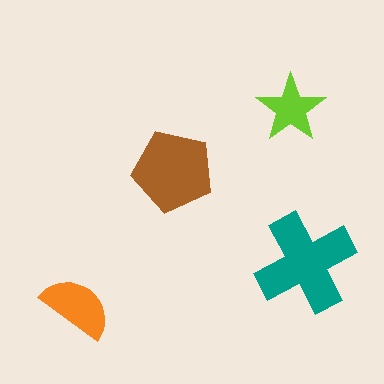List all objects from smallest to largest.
The lime star, the orange semicircle, the brown pentagon, the teal cross.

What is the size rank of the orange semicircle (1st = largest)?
3rd.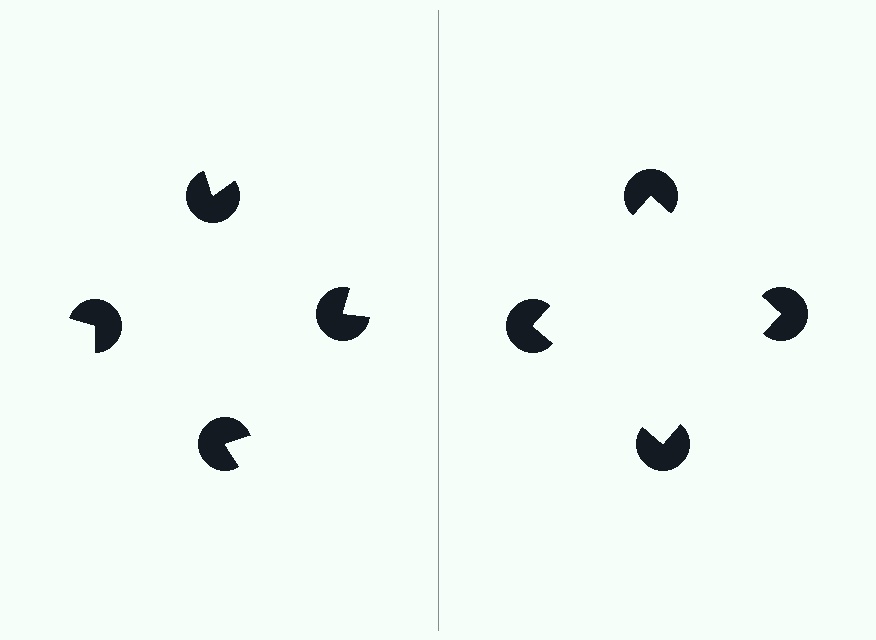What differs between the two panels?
The pac-man discs are positioned identically on both sides; only the wedge orientations differ. On the right they align to a square; on the left they are misaligned.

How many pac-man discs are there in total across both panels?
8 — 4 on each side.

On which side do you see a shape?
An illusory square appears on the right side. On the left side the wedge cuts are rotated, so no coherent shape forms.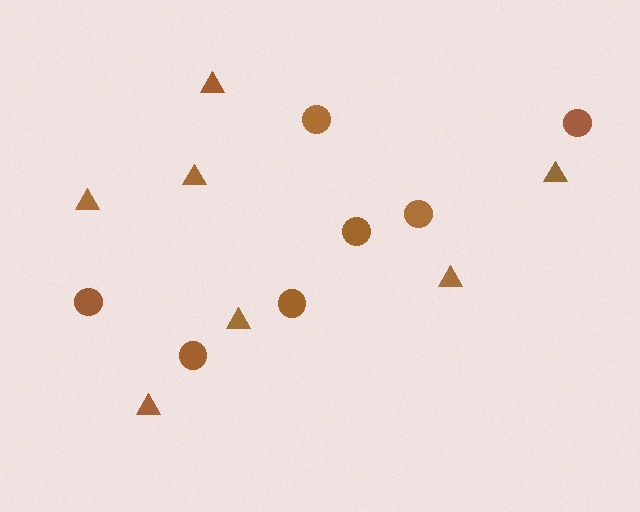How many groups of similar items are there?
There are 2 groups: one group of circles (7) and one group of triangles (7).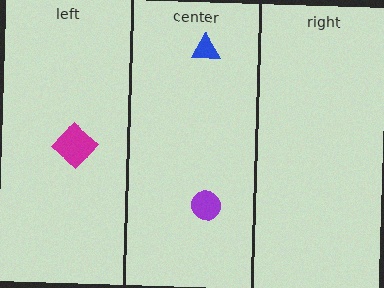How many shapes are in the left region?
1.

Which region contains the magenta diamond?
The left region.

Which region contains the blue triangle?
The center region.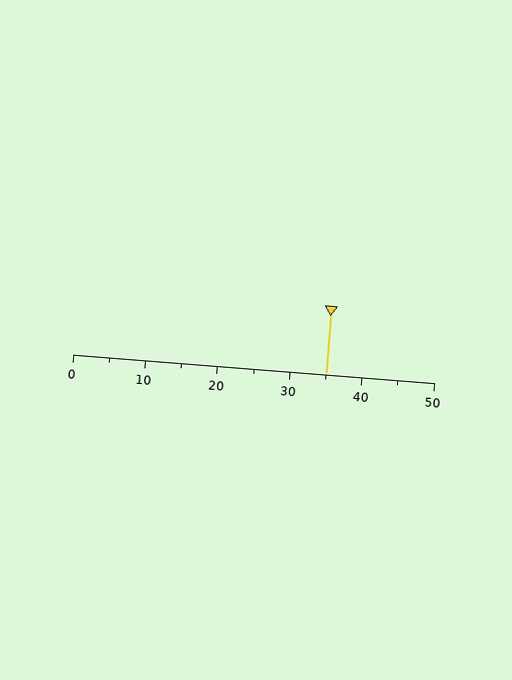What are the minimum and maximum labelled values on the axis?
The axis runs from 0 to 50.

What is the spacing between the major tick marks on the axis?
The major ticks are spaced 10 apart.